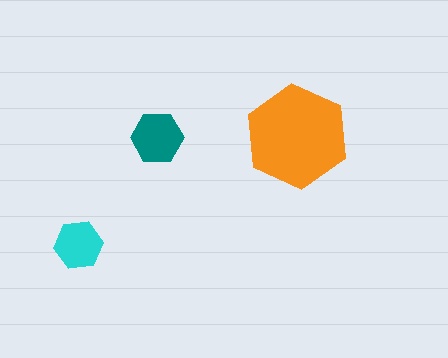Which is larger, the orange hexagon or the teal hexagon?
The orange one.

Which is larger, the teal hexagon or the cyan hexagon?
The teal one.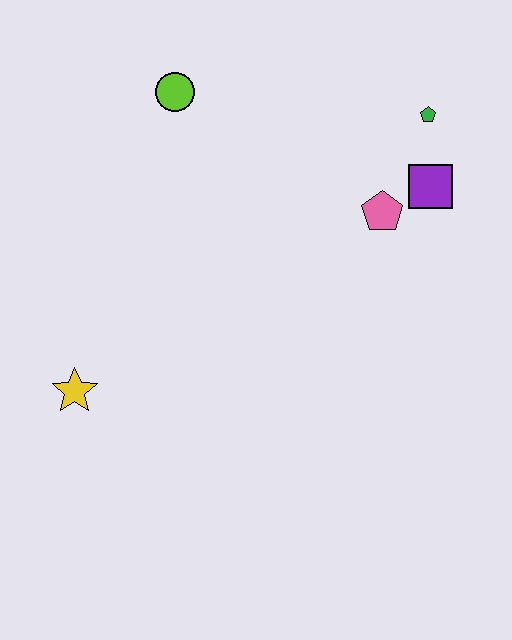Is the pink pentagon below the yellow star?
No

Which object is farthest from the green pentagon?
The yellow star is farthest from the green pentagon.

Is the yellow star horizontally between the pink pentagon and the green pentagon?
No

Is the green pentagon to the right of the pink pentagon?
Yes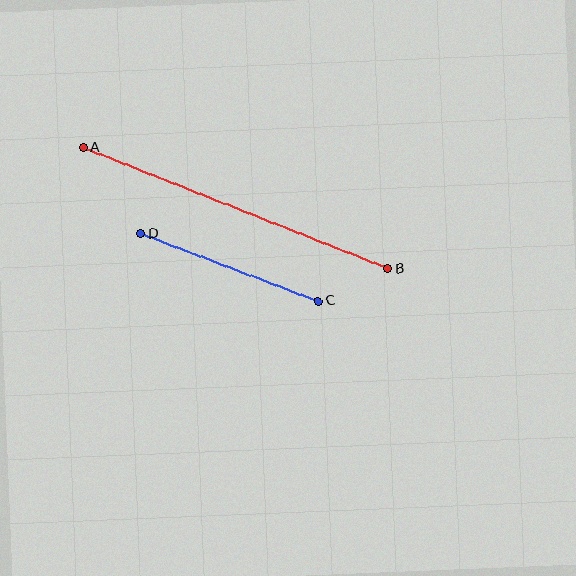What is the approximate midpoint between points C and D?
The midpoint is at approximately (229, 267) pixels.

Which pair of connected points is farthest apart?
Points A and B are farthest apart.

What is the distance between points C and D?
The distance is approximately 190 pixels.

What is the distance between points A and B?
The distance is approximately 328 pixels.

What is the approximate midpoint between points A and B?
The midpoint is at approximately (236, 208) pixels.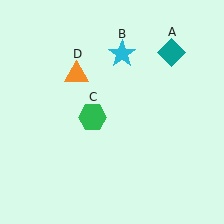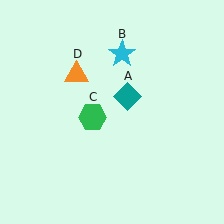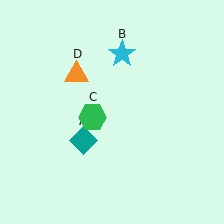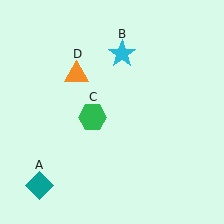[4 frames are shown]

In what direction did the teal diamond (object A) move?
The teal diamond (object A) moved down and to the left.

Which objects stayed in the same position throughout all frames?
Cyan star (object B) and green hexagon (object C) and orange triangle (object D) remained stationary.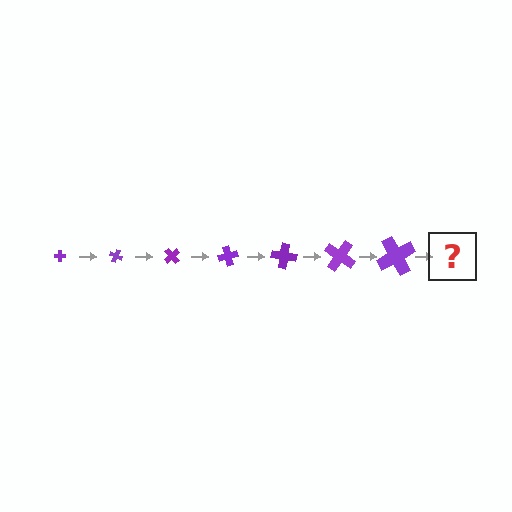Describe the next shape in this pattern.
It should be a cross, larger than the previous one and rotated 175 degrees from the start.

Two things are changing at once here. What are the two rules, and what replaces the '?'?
The two rules are that the cross grows larger each step and it rotates 25 degrees each step. The '?' should be a cross, larger than the previous one and rotated 175 degrees from the start.